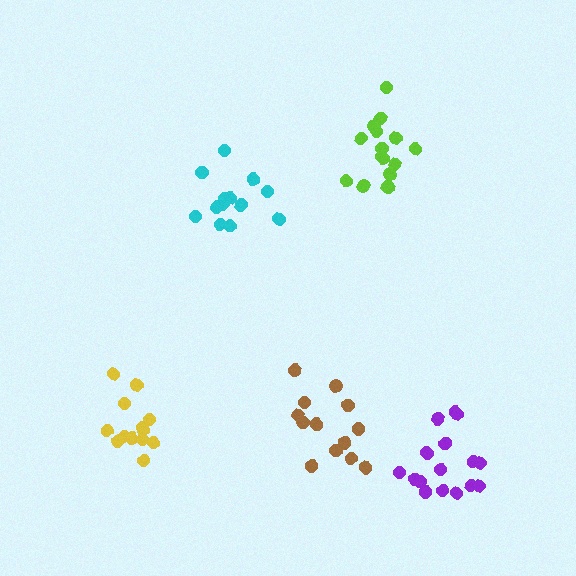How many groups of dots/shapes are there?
There are 5 groups.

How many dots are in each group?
Group 1: 13 dots, Group 2: 13 dots, Group 3: 16 dots, Group 4: 13 dots, Group 5: 17 dots (72 total).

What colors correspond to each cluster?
The clusters are colored: cyan, yellow, lime, brown, purple.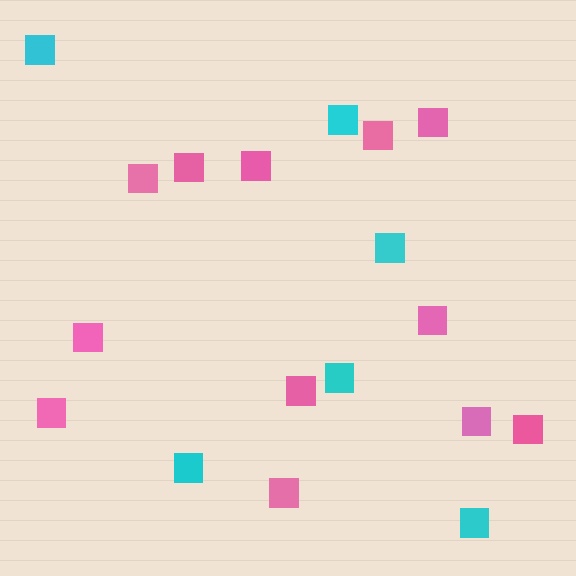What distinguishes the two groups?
There are 2 groups: one group of pink squares (12) and one group of cyan squares (6).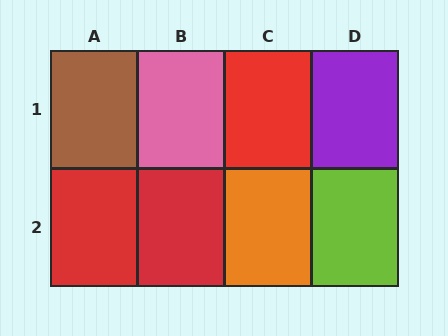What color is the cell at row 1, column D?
Purple.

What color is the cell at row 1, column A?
Brown.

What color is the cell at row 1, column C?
Red.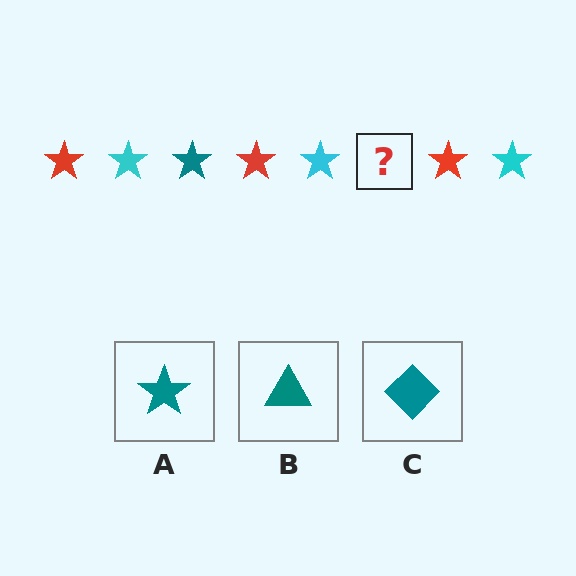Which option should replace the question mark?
Option A.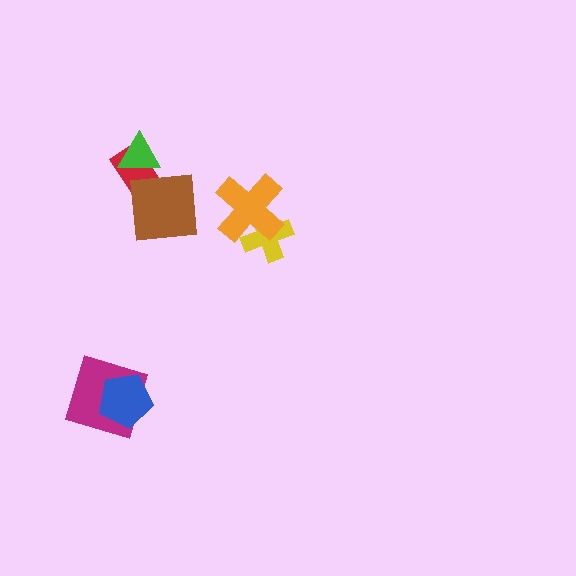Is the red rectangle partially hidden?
Yes, it is partially covered by another shape.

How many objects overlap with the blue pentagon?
1 object overlaps with the blue pentagon.